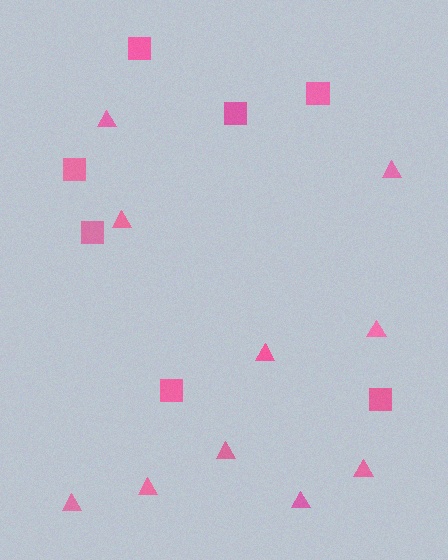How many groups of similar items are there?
There are 2 groups: one group of squares (7) and one group of triangles (10).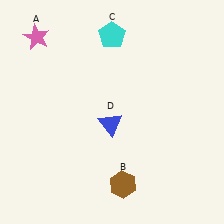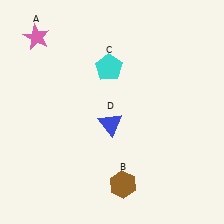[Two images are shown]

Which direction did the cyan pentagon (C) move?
The cyan pentagon (C) moved down.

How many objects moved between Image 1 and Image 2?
1 object moved between the two images.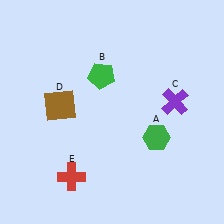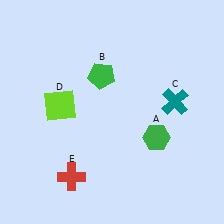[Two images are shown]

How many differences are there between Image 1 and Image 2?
There are 2 differences between the two images.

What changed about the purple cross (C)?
In Image 1, C is purple. In Image 2, it changed to teal.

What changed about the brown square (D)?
In Image 1, D is brown. In Image 2, it changed to lime.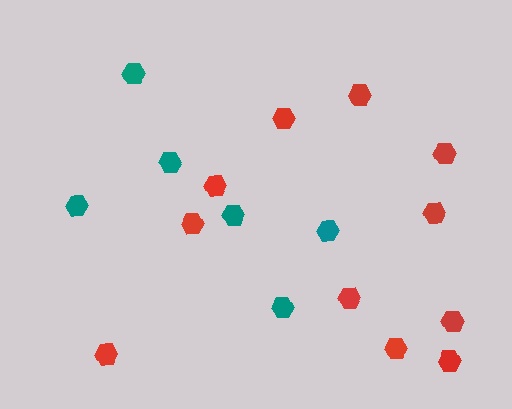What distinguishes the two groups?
There are 2 groups: one group of teal hexagons (6) and one group of red hexagons (11).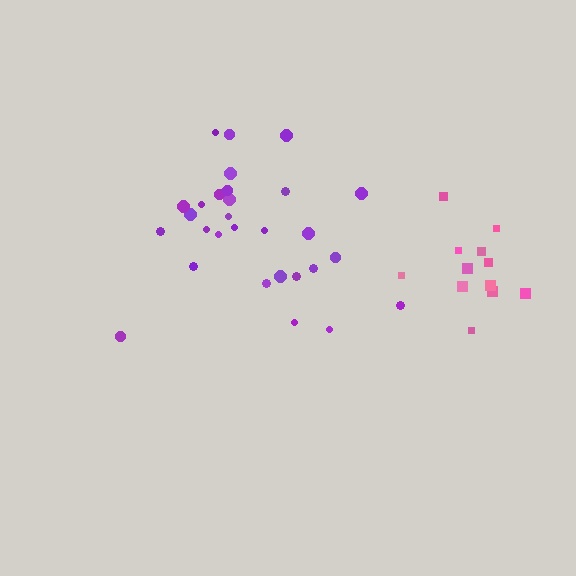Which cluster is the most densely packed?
Pink.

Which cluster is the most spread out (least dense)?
Purple.